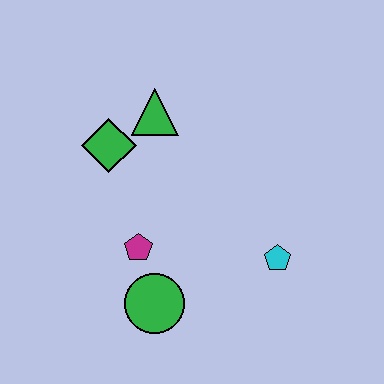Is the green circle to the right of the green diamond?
Yes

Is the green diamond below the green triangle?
Yes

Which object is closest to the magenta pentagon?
The green circle is closest to the magenta pentagon.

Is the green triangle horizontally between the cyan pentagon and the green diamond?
Yes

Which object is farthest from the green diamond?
The cyan pentagon is farthest from the green diamond.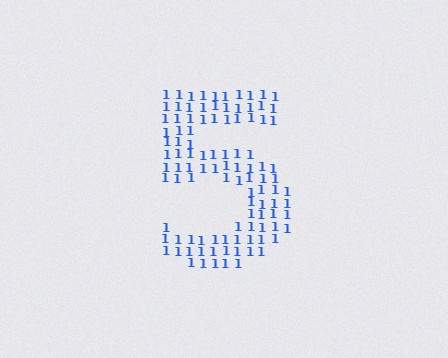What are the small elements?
The small elements are digit 1's.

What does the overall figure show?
The overall figure shows the digit 5.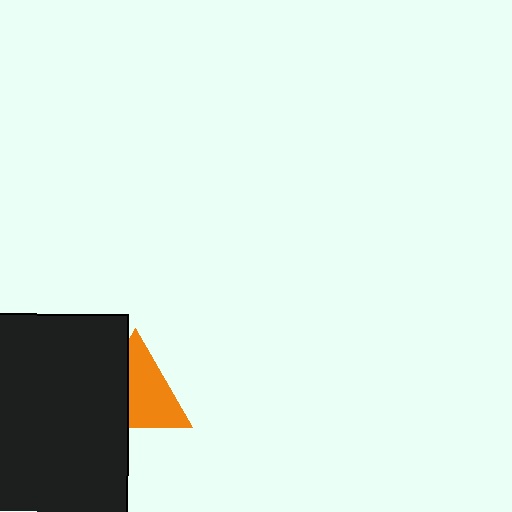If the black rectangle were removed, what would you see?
You would see the complete orange triangle.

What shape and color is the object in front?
The object in front is a black rectangle.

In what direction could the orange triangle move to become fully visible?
The orange triangle could move right. That would shift it out from behind the black rectangle entirely.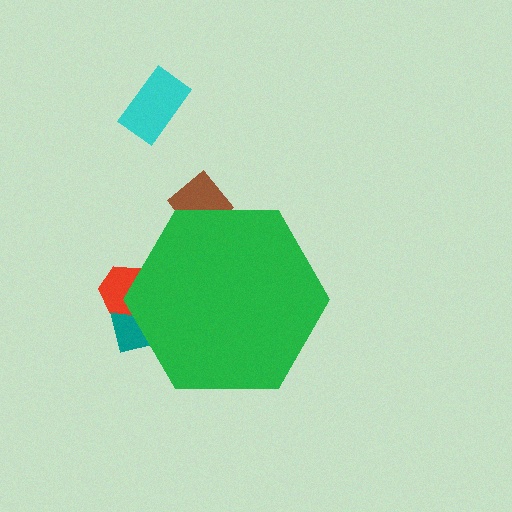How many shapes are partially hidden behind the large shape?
3 shapes are partially hidden.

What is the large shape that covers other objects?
A green hexagon.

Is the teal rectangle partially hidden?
Yes, the teal rectangle is partially hidden behind the green hexagon.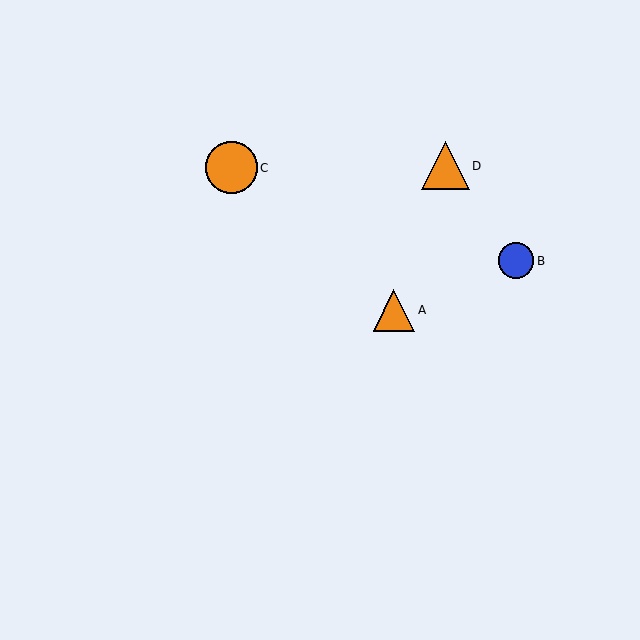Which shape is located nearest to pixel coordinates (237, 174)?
The orange circle (labeled C) at (231, 168) is nearest to that location.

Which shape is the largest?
The orange circle (labeled C) is the largest.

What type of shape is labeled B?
Shape B is a blue circle.